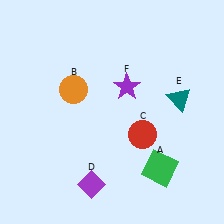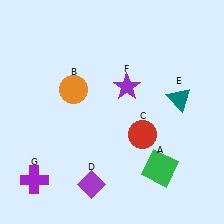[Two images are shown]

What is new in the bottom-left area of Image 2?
A purple cross (G) was added in the bottom-left area of Image 2.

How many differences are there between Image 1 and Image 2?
There is 1 difference between the two images.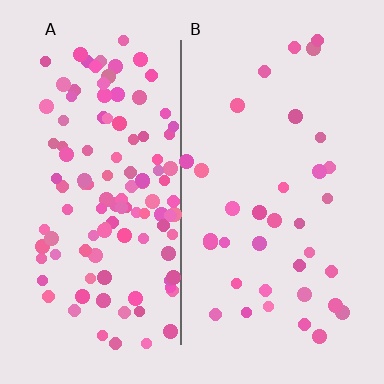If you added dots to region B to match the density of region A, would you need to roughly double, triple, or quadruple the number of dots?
Approximately triple.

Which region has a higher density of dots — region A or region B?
A (the left).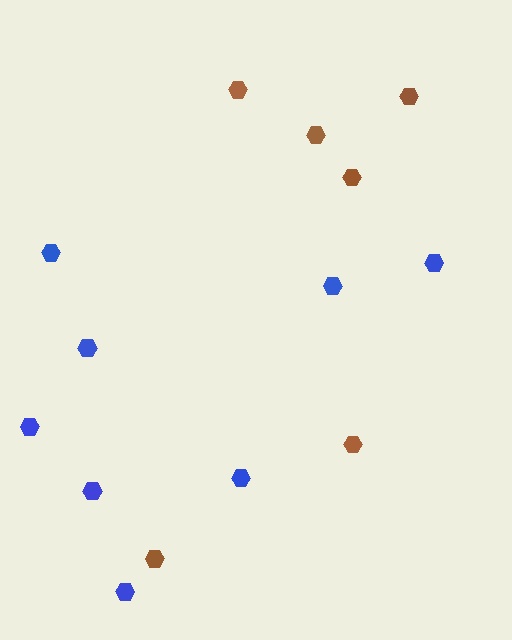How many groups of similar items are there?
There are 2 groups: one group of brown hexagons (6) and one group of blue hexagons (8).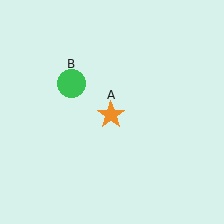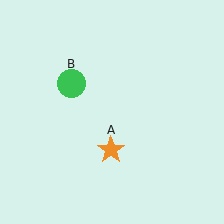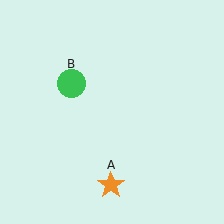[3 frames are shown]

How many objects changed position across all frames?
1 object changed position: orange star (object A).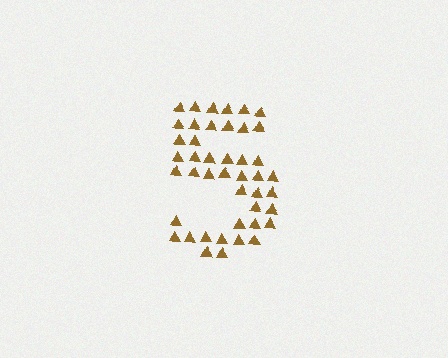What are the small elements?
The small elements are triangles.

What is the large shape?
The large shape is the digit 5.